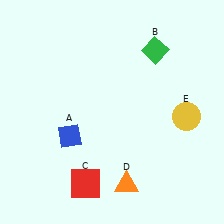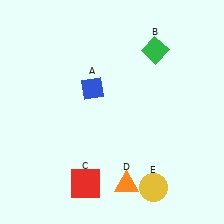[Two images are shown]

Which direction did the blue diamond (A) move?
The blue diamond (A) moved up.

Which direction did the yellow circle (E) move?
The yellow circle (E) moved down.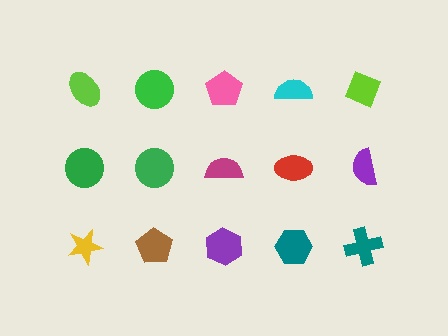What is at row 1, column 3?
A pink pentagon.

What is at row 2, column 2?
A green circle.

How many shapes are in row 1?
5 shapes.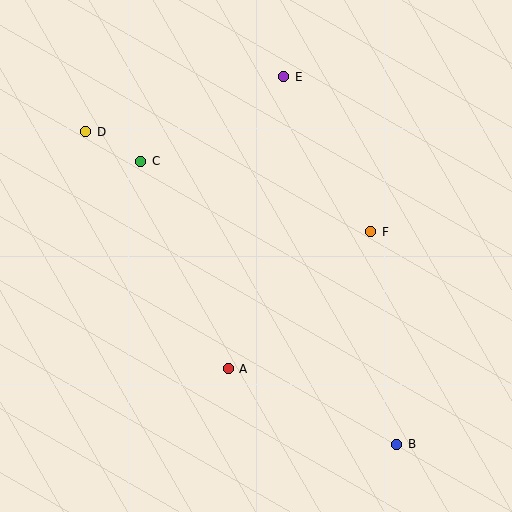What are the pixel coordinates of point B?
Point B is at (397, 444).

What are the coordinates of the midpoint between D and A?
The midpoint between D and A is at (157, 250).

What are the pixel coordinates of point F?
Point F is at (371, 232).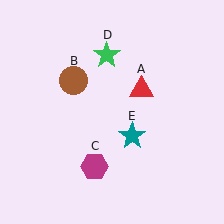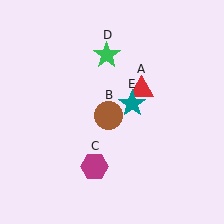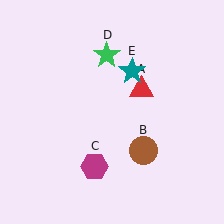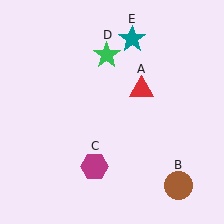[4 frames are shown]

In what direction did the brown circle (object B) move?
The brown circle (object B) moved down and to the right.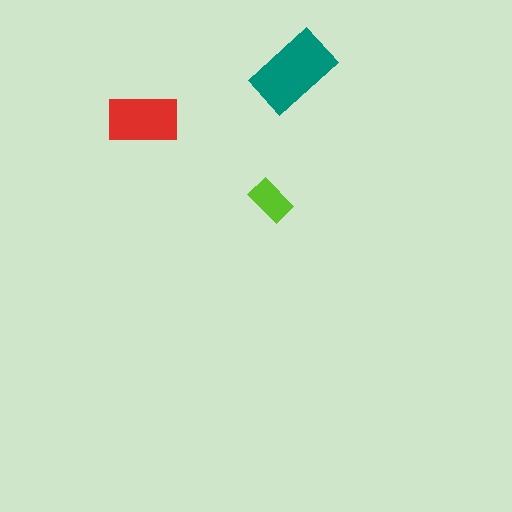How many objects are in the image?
There are 3 objects in the image.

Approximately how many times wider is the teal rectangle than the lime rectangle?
About 2 times wider.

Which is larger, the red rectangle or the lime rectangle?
The red one.